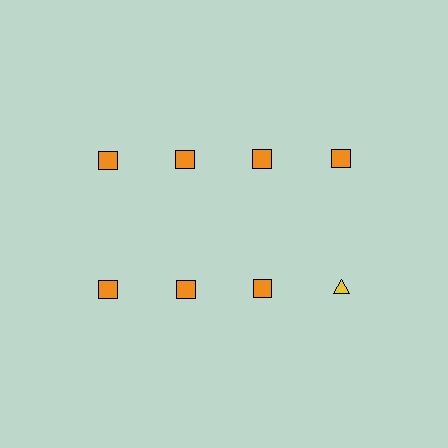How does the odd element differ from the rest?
It differs in both color (yellow instead of orange) and shape (triangle instead of square).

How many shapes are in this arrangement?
There are 8 shapes arranged in a grid pattern.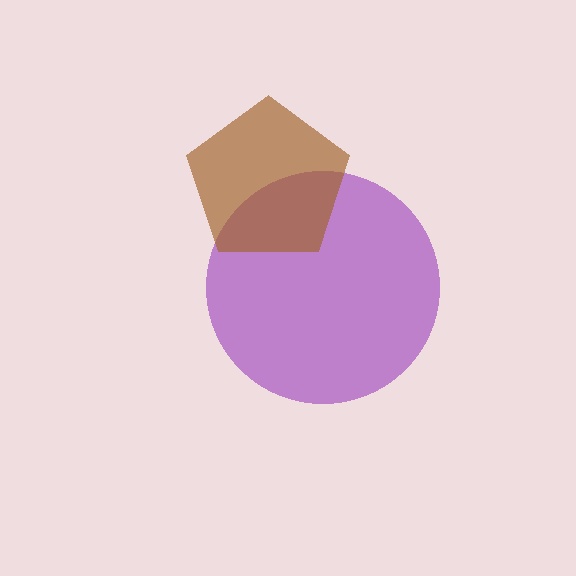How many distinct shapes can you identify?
There are 2 distinct shapes: a purple circle, a brown pentagon.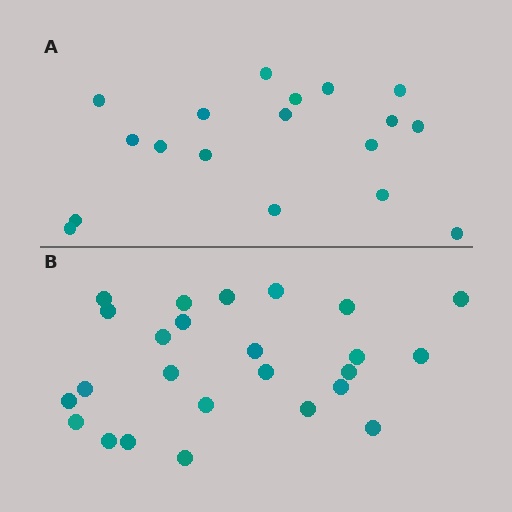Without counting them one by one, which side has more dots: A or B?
Region B (the bottom region) has more dots.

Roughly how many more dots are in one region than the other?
Region B has roughly 8 or so more dots than region A.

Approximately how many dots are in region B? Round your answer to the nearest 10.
About 20 dots. (The exact count is 25, which rounds to 20.)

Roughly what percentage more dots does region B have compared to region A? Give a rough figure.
About 40% more.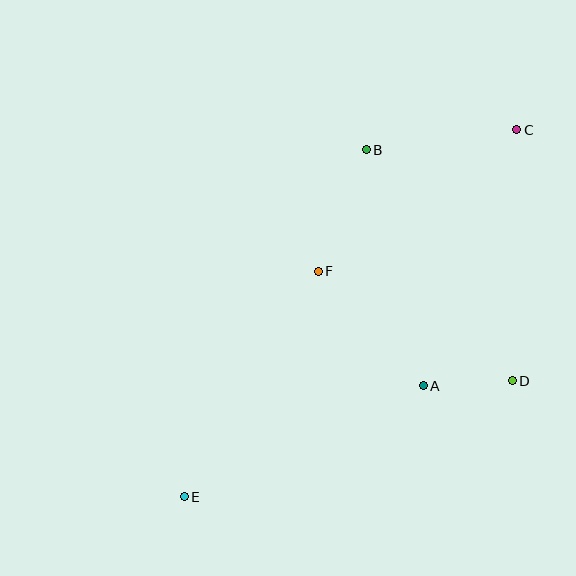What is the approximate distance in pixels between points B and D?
The distance between B and D is approximately 273 pixels.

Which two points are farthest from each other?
Points C and E are farthest from each other.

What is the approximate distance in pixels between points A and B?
The distance between A and B is approximately 243 pixels.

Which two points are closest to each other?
Points A and D are closest to each other.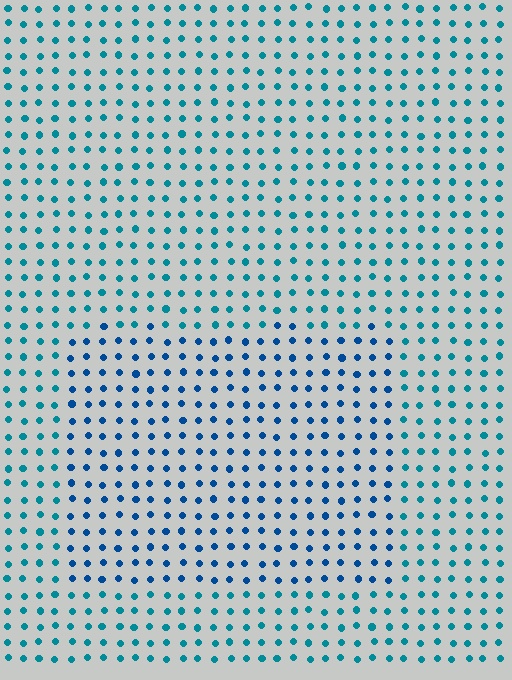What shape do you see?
I see a rectangle.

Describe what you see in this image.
The image is filled with small teal elements in a uniform arrangement. A rectangle-shaped region is visible where the elements are tinted to a slightly different hue, forming a subtle color boundary.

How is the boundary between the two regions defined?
The boundary is defined purely by a slight shift in hue (about 26 degrees). Spacing, size, and orientation are identical on both sides.